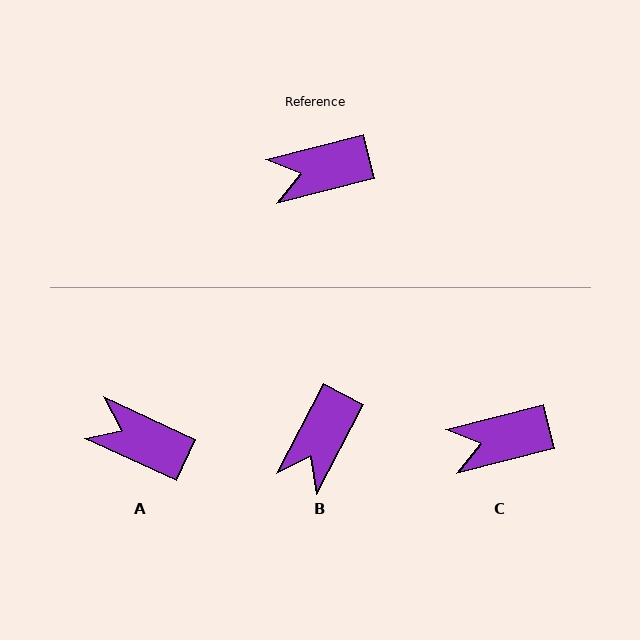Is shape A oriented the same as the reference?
No, it is off by about 39 degrees.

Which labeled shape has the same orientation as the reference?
C.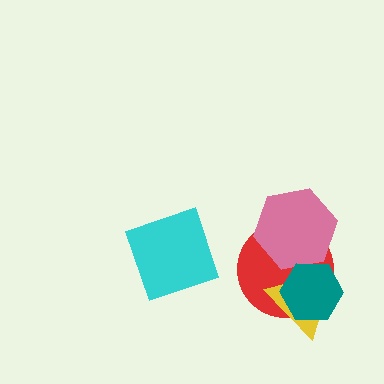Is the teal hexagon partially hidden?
No, no other shape covers it.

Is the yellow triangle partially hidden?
Yes, it is partially covered by another shape.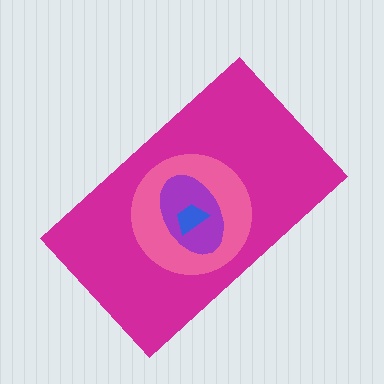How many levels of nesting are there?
4.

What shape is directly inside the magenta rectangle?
The pink circle.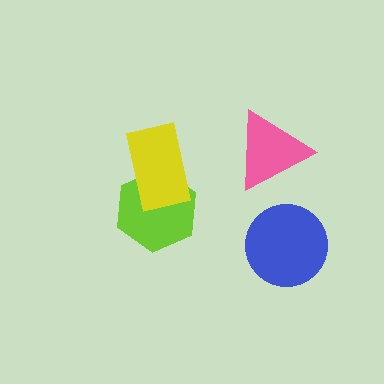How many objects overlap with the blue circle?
0 objects overlap with the blue circle.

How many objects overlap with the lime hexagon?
1 object overlaps with the lime hexagon.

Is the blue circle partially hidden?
No, no other shape covers it.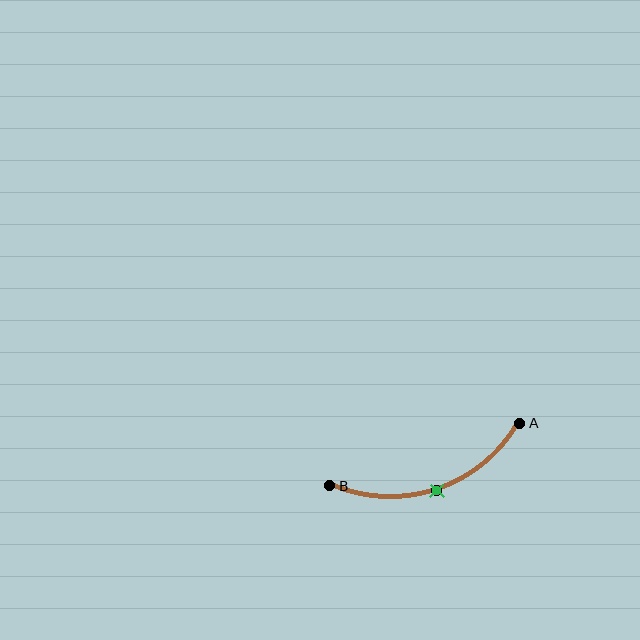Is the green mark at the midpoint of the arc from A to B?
Yes. The green mark lies on the arc at equal arc-length from both A and B — it is the arc midpoint.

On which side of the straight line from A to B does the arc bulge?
The arc bulges below the straight line connecting A and B.